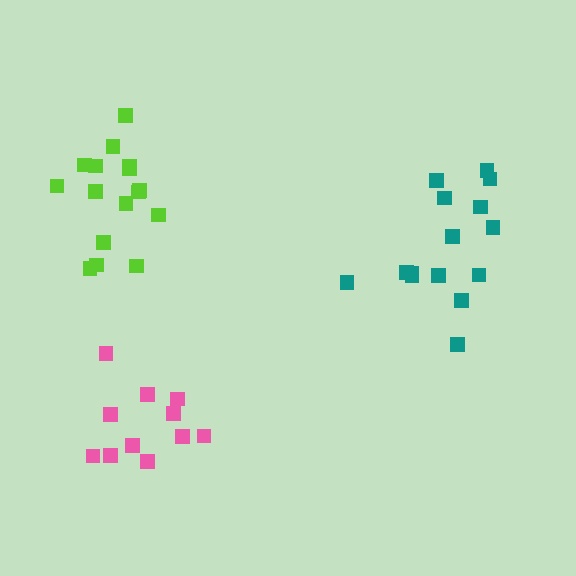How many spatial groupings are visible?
There are 3 spatial groupings.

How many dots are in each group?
Group 1: 15 dots, Group 2: 16 dots, Group 3: 11 dots (42 total).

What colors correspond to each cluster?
The clusters are colored: teal, lime, pink.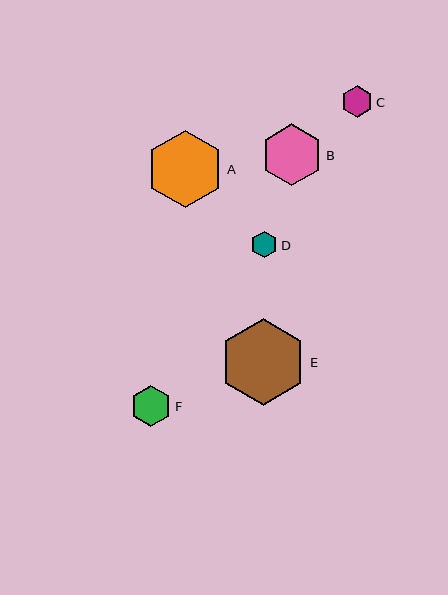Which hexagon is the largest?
Hexagon E is the largest with a size of approximately 87 pixels.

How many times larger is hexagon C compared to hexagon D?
Hexagon C is approximately 1.2 times the size of hexagon D.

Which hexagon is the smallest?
Hexagon D is the smallest with a size of approximately 27 pixels.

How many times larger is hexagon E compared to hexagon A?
Hexagon E is approximately 1.1 times the size of hexagon A.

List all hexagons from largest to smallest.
From largest to smallest: E, A, B, F, C, D.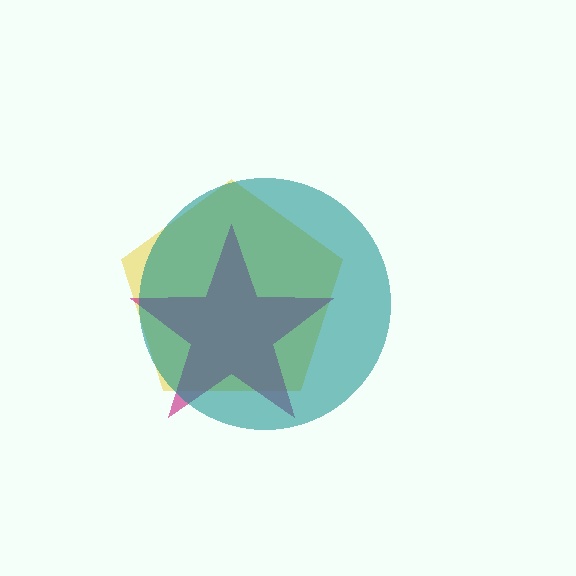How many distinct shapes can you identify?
There are 3 distinct shapes: a yellow pentagon, a magenta star, a teal circle.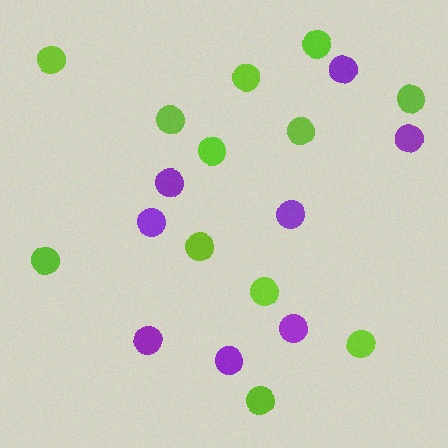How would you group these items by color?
There are 2 groups: one group of purple circles (8) and one group of lime circles (12).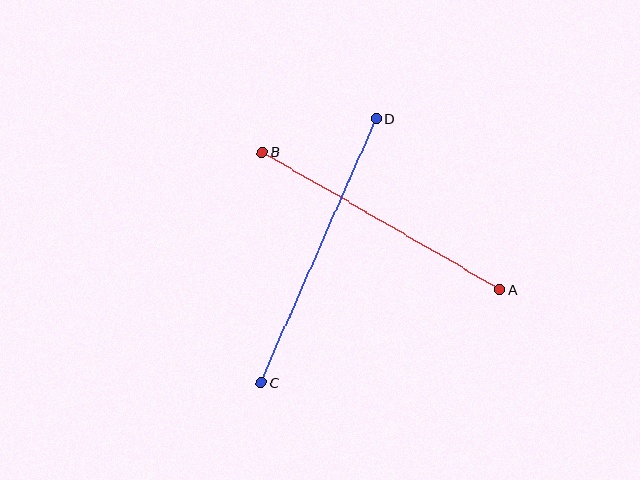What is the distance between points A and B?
The distance is approximately 275 pixels.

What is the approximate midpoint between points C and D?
The midpoint is at approximately (319, 251) pixels.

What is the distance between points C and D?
The distance is approximately 288 pixels.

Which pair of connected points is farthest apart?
Points C and D are farthest apart.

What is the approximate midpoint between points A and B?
The midpoint is at approximately (381, 221) pixels.